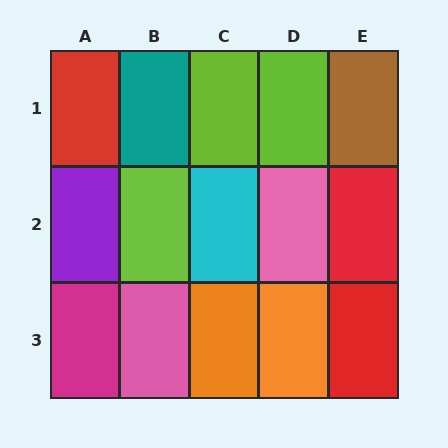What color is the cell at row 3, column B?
Pink.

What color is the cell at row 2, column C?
Cyan.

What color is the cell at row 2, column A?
Purple.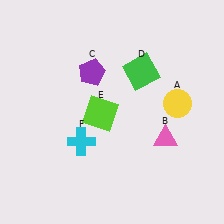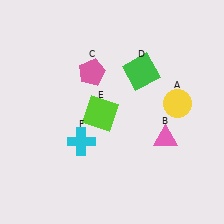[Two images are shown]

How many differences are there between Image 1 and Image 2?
There is 1 difference between the two images.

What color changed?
The pentagon (C) changed from purple in Image 1 to pink in Image 2.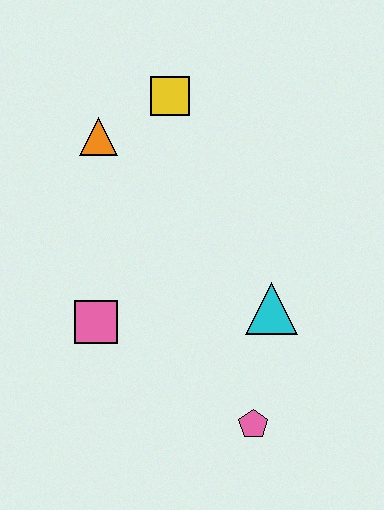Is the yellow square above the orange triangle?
Yes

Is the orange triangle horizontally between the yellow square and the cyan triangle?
No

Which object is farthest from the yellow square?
The pink pentagon is farthest from the yellow square.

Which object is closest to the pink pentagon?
The cyan triangle is closest to the pink pentagon.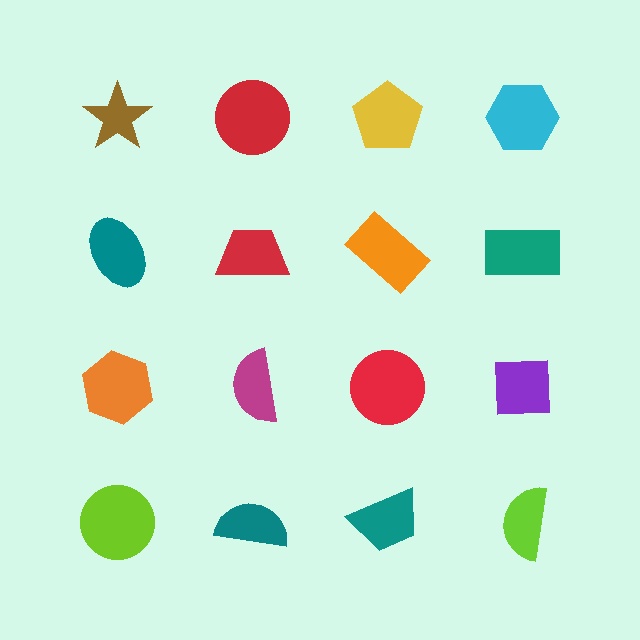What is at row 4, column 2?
A teal semicircle.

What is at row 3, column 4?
A purple square.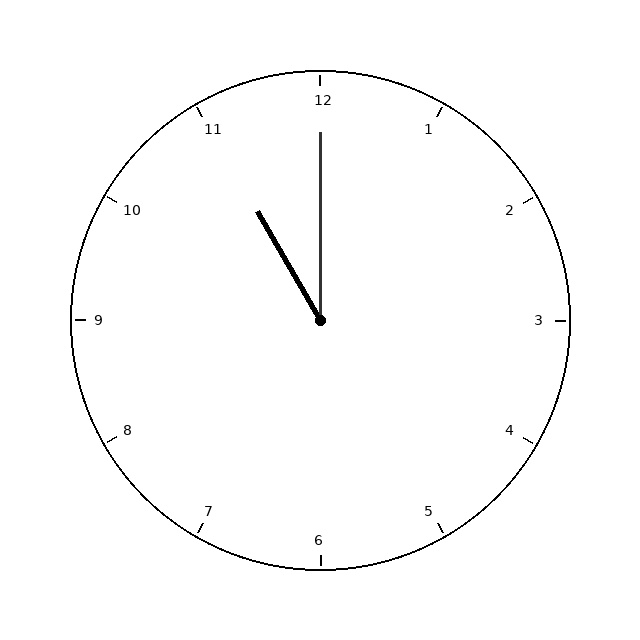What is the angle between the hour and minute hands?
Approximately 30 degrees.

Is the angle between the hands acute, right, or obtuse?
It is acute.